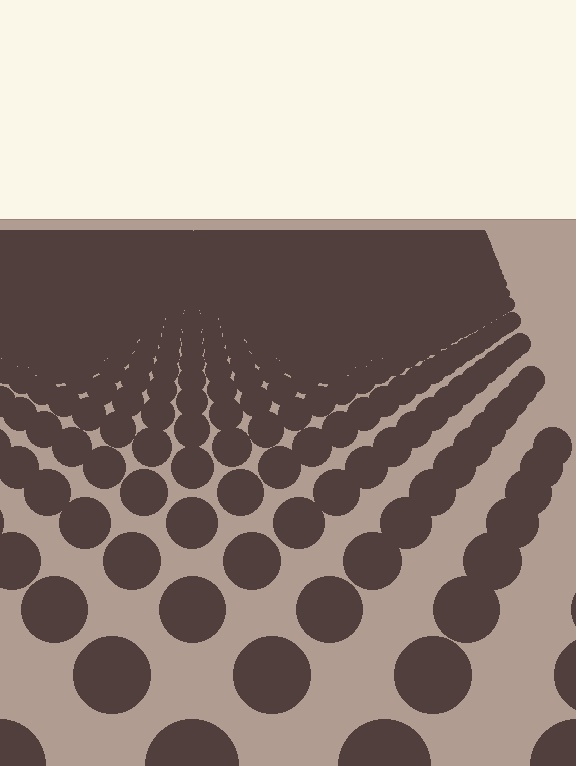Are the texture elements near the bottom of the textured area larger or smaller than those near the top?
Larger. Near the bottom, elements are closer to the viewer and appear at a bigger on-screen size.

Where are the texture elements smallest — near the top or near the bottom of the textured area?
Near the top.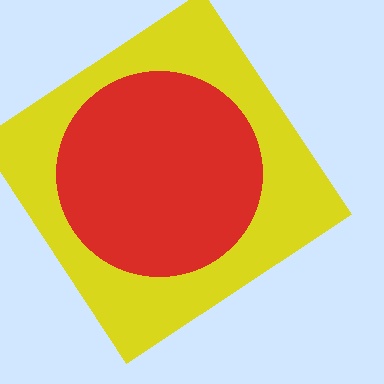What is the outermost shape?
The yellow diamond.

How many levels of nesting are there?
2.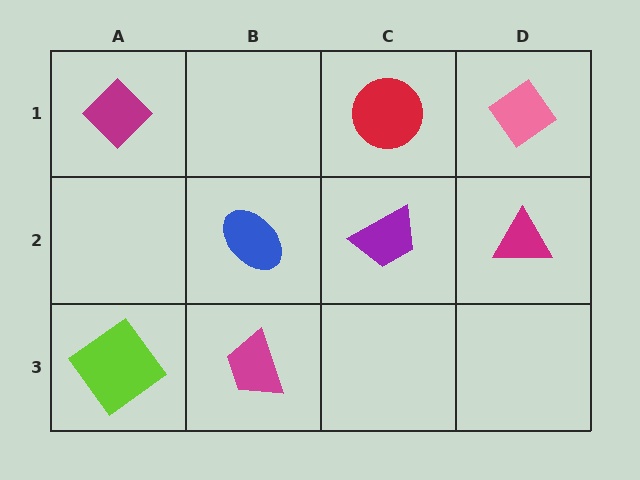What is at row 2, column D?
A magenta triangle.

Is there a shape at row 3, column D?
No, that cell is empty.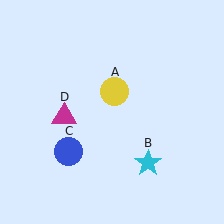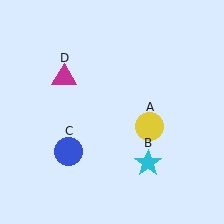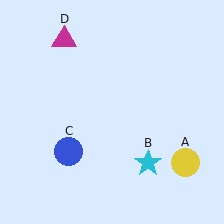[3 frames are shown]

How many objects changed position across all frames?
2 objects changed position: yellow circle (object A), magenta triangle (object D).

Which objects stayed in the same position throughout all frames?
Cyan star (object B) and blue circle (object C) remained stationary.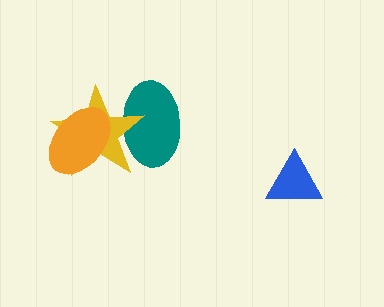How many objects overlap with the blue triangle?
0 objects overlap with the blue triangle.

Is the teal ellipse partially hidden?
Yes, it is partially covered by another shape.